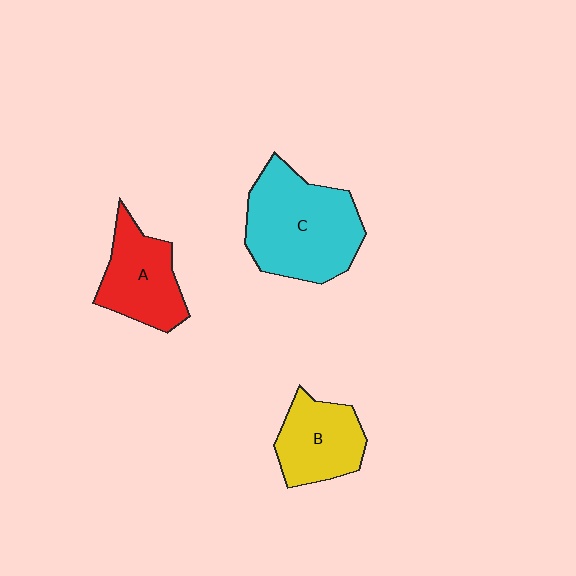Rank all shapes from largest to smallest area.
From largest to smallest: C (cyan), A (red), B (yellow).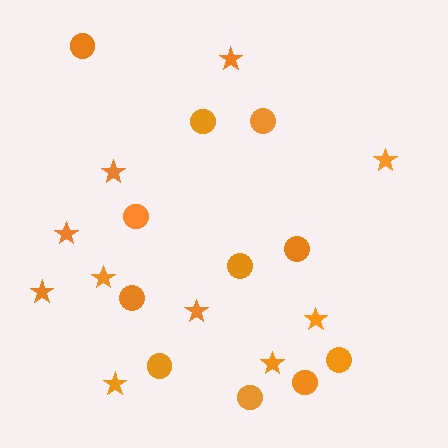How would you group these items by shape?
There are 2 groups: one group of stars (10) and one group of circles (11).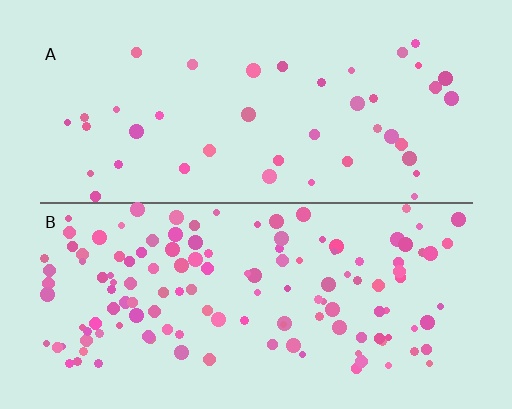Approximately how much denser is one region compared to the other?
Approximately 3.1× — region B over region A.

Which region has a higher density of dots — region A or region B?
B (the bottom).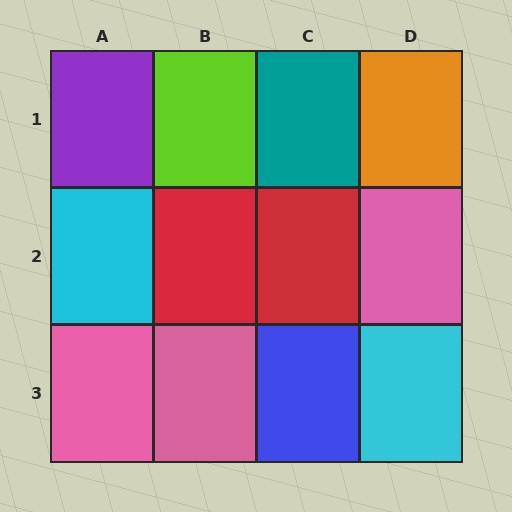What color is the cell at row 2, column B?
Red.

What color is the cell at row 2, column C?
Red.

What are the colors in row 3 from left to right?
Pink, pink, blue, cyan.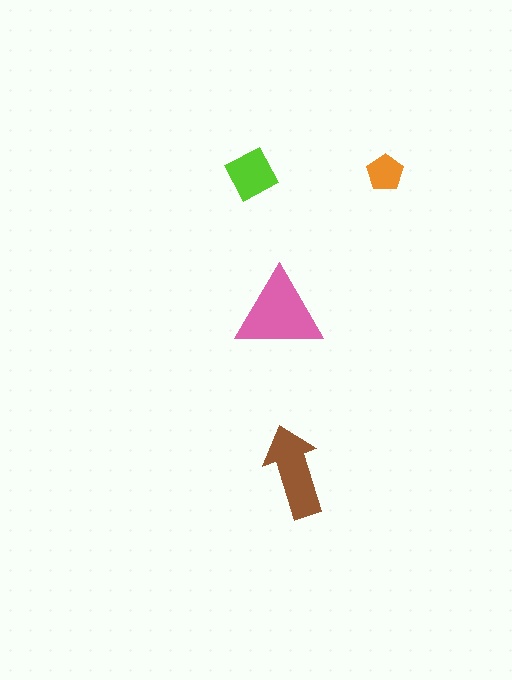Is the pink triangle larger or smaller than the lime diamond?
Larger.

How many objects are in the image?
There are 4 objects in the image.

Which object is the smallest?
The orange pentagon.